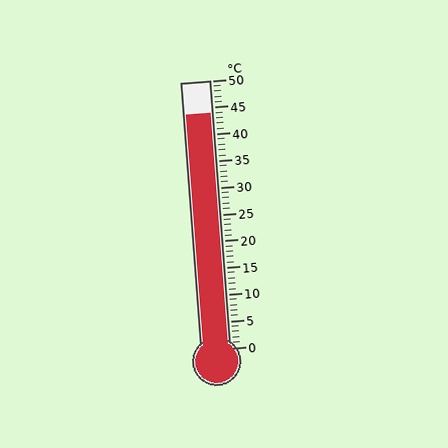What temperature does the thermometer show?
The thermometer shows approximately 44°C.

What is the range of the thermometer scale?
The thermometer scale ranges from 0°C to 50°C.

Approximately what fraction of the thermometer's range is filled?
The thermometer is filled to approximately 90% of its range.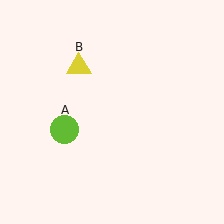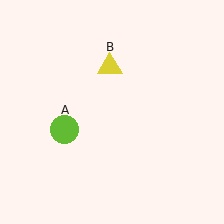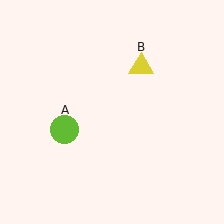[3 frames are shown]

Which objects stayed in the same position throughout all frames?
Lime circle (object A) remained stationary.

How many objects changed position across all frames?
1 object changed position: yellow triangle (object B).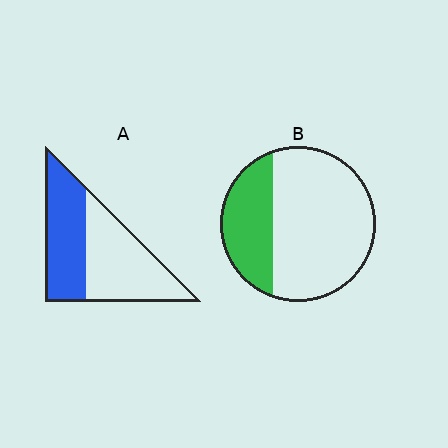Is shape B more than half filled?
No.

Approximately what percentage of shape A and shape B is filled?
A is approximately 45% and B is approximately 30%.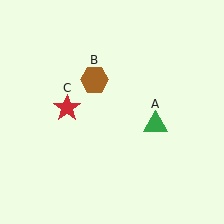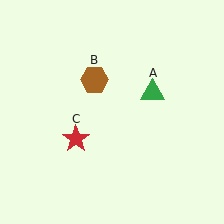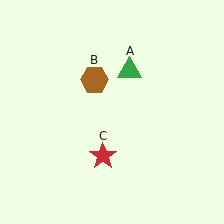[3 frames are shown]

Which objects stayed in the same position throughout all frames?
Brown hexagon (object B) remained stationary.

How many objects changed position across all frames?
2 objects changed position: green triangle (object A), red star (object C).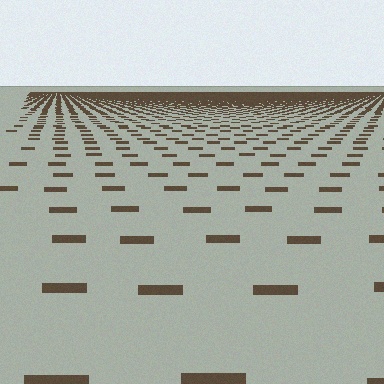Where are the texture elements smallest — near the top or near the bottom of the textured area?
Near the top.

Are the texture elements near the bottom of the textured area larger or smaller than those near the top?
Larger. Near the bottom, elements are closer to the viewer and appear at a bigger on-screen size.